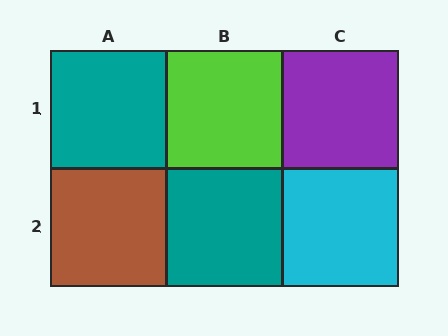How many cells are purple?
1 cell is purple.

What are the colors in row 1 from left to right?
Teal, lime, purple.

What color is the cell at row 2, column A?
Brown.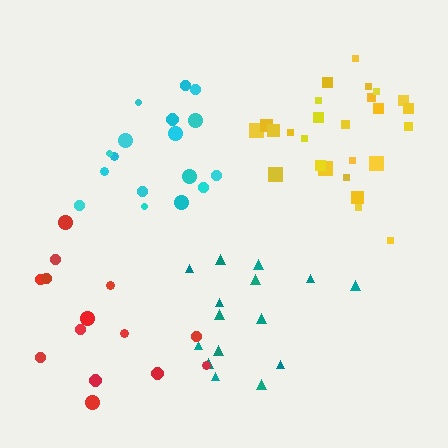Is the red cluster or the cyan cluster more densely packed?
Cyan.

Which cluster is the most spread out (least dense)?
Red.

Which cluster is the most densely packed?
Cyan.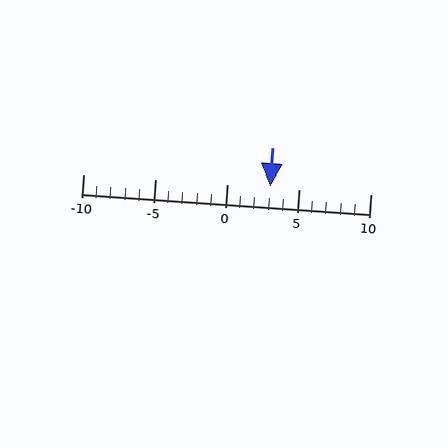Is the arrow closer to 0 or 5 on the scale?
The arrow is closer to 5.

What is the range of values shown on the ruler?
The ruler shows values from -10 to 10.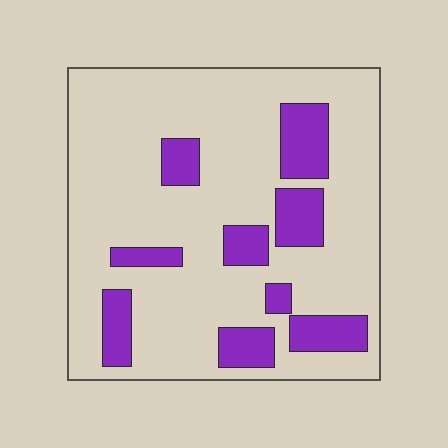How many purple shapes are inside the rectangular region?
9.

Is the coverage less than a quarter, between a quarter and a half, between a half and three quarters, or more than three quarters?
Less than a quarter.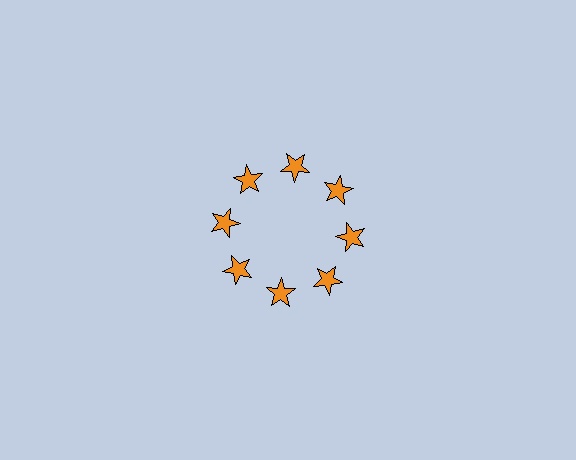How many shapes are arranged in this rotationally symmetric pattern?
There are 8 shapes, arranged in 8 groups of 1.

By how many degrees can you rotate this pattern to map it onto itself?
The pattern maps onto itself every 45 degrees of rotation.